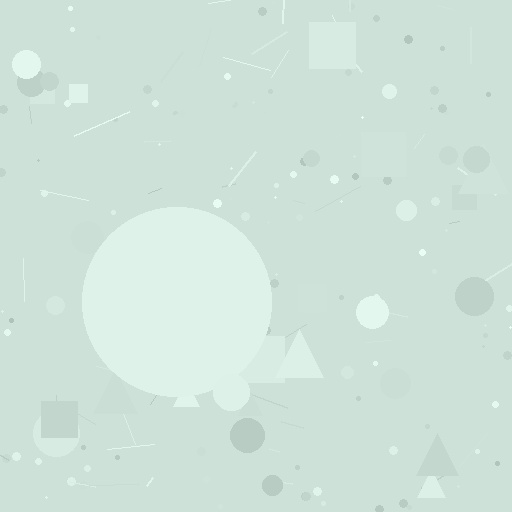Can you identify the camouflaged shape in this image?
The camouflaged shape is a circle.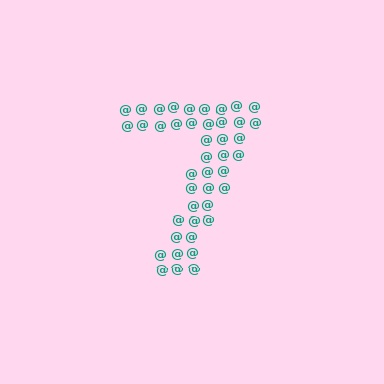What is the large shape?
The large shape is the digit 7.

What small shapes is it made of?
It is made of small at signs.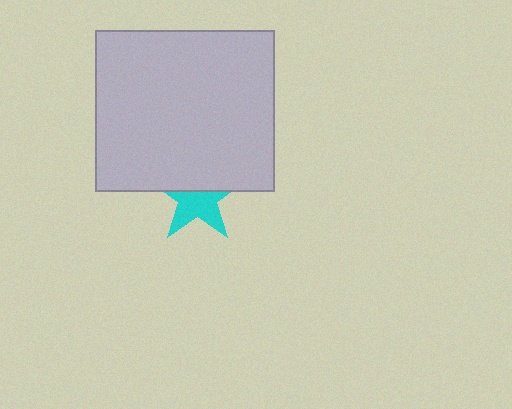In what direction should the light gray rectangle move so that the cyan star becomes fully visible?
The light gray rectangle should move up. That is the shortest direction to clear the overlap and leave the cyan star fully visible.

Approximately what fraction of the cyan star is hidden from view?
Roughly 43% of the cyan star is hidden behind the light gray rectangle.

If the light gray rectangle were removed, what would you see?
You would see the complete cyan star.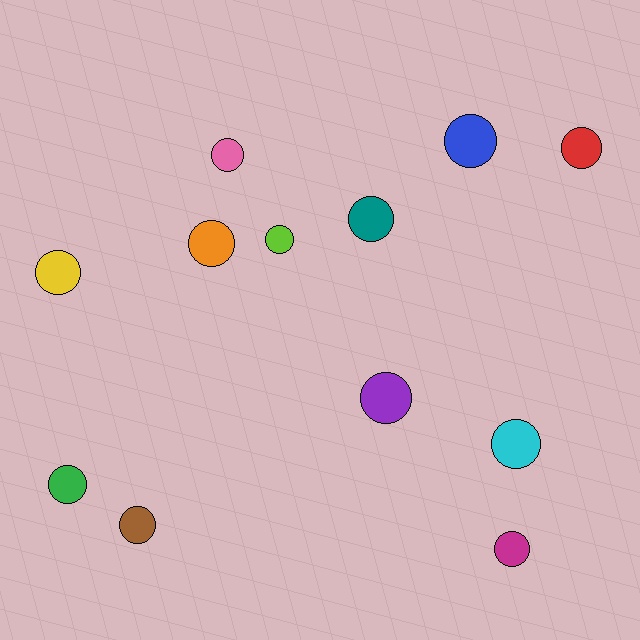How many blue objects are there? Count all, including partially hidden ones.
There is 1 blue object.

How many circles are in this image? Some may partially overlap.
There are 12 circles.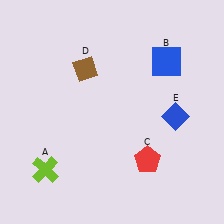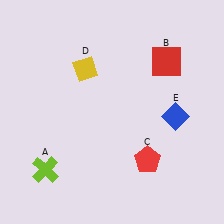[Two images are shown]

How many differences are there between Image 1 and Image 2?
There are 2 differences between the two images.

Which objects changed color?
B changed from blue to red. D changed from brown to yellow.